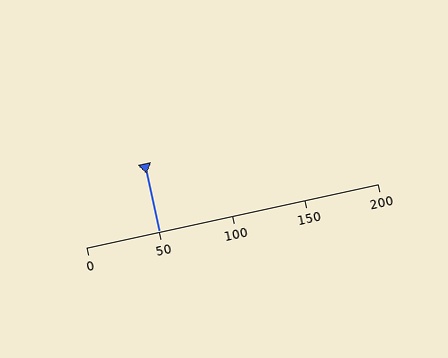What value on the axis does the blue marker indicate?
The marker indicates approximately 50.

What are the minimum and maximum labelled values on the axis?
The axis runs from 0 to 200.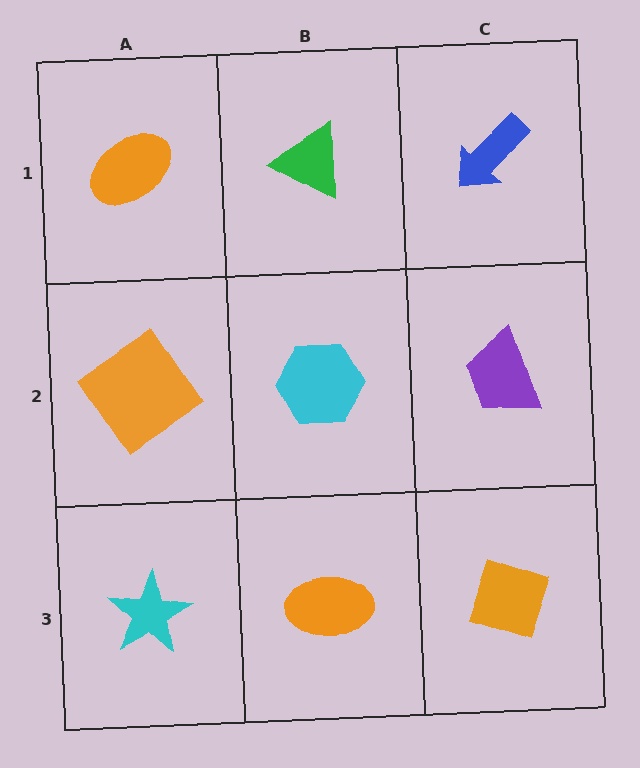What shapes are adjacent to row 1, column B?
A cyan hexagon (row 2, column B), an orange ellipse (row 1, column A), a blue arrow (row 1, column C).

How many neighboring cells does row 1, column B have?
3.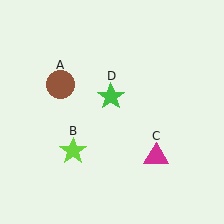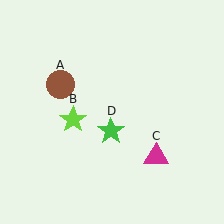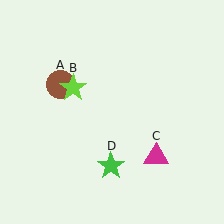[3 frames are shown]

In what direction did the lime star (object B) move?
The lime star (object B) moved up.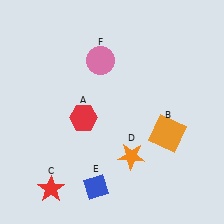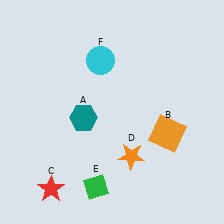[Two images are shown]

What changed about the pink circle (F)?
In Image 1, F is pink. In Image 2, it changed to cyan.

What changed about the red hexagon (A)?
In Image 1, A is red. In Image 2, it changed to teal.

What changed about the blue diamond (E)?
In Image 1, E is blue. In Image 2, it changed to green.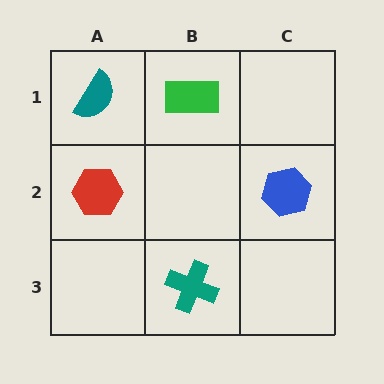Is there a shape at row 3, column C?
No, that cell is empty.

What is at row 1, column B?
A green rectangle.